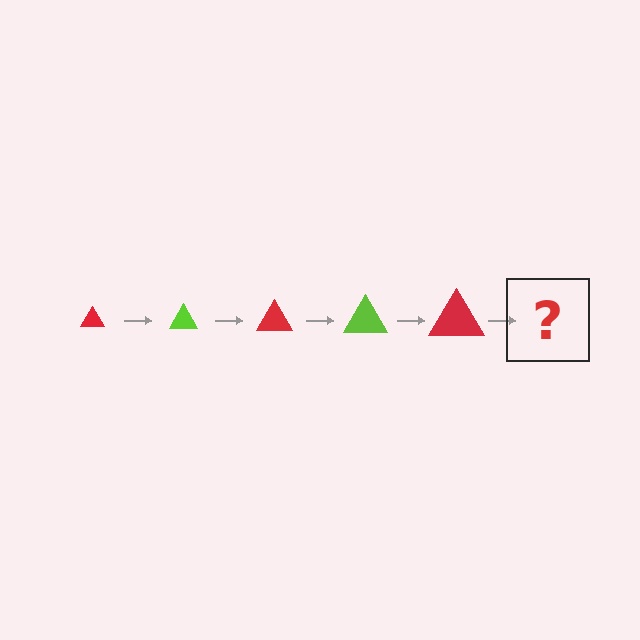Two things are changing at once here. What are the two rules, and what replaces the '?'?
The two rules are that the triangle grows larger each step and the color cycles through red and lime. The '?' should be a lime triangle, larger than the previous one.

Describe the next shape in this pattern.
It should be a lime triangle, larger than the previous one.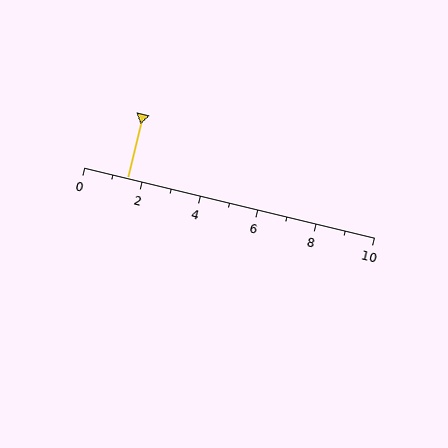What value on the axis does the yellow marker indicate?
The marker indicates approximately 1.5.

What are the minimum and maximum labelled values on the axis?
The axis runs from 0 to 10.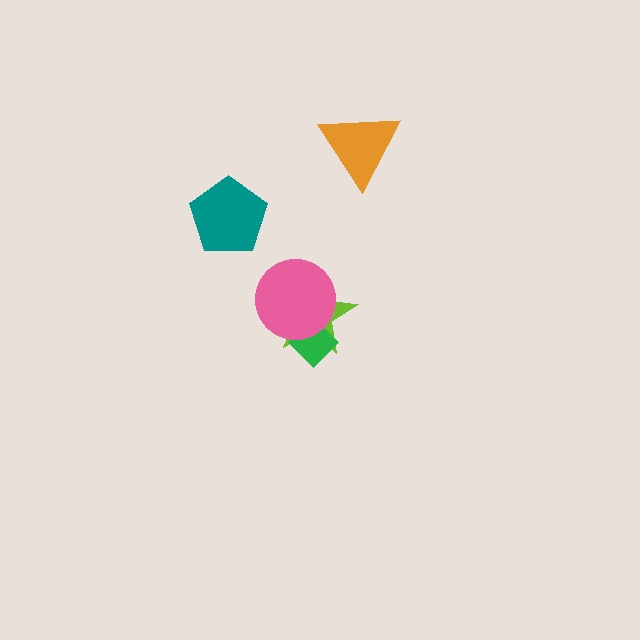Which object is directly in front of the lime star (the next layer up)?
The green diamond is directly in front of the lime star.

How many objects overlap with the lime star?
2 objects overlap with the lime star.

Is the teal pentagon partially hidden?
No, no other shape covers it.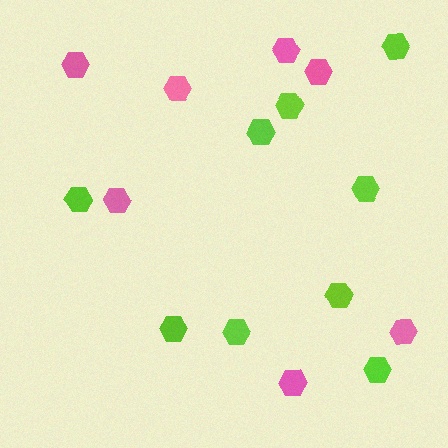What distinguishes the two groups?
There are 2 groups: one group of pink hexagons (7) and one group of lime hexagons (9).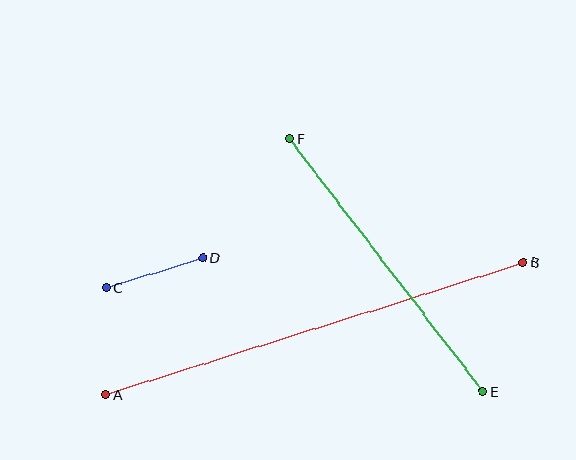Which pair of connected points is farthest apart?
Points A and B are farthest apart.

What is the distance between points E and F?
The distance is approximately 318 pixels.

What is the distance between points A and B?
The distance is approximately 438 pixels.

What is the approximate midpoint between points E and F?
The midpoint is at approximately (386, 265) pixels.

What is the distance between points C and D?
The distance is approximately 101 pixels.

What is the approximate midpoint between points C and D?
The midpoint is at approximately (155, 273) pixels.